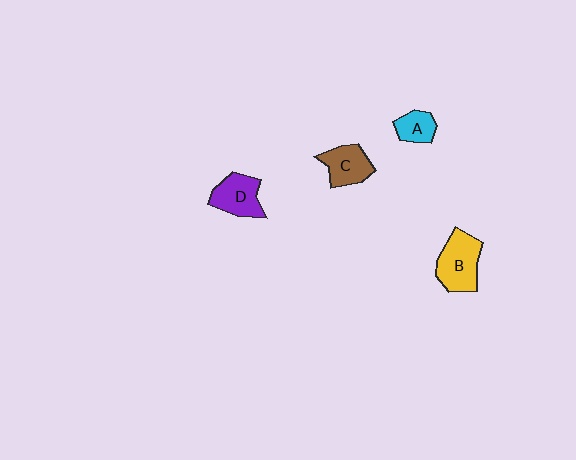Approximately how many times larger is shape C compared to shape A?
Approximately 1.5 times.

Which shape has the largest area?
Shape B (yellow).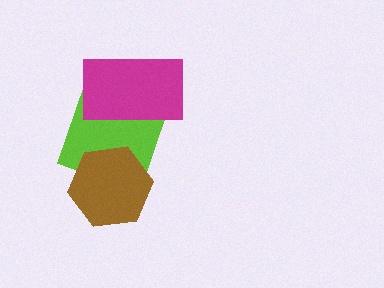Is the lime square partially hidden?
Yes, it is partially covered by another shape.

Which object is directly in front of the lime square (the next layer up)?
The magenta rectangle is directly in front of the lime square.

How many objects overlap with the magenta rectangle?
1 object overlaps with the magenta rectangle.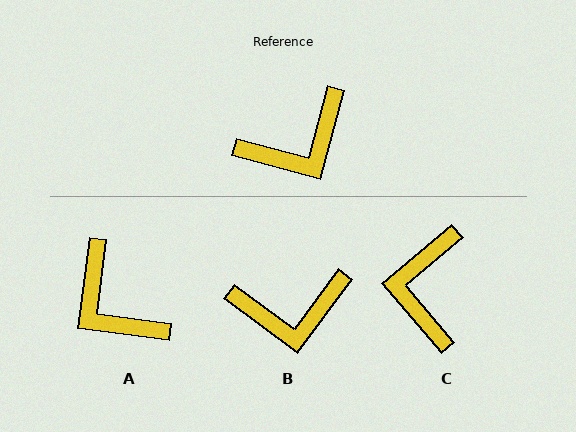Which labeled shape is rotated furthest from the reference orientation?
C, about 125 degrees away.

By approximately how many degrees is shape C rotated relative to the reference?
Approximately 125 degrees clockwise.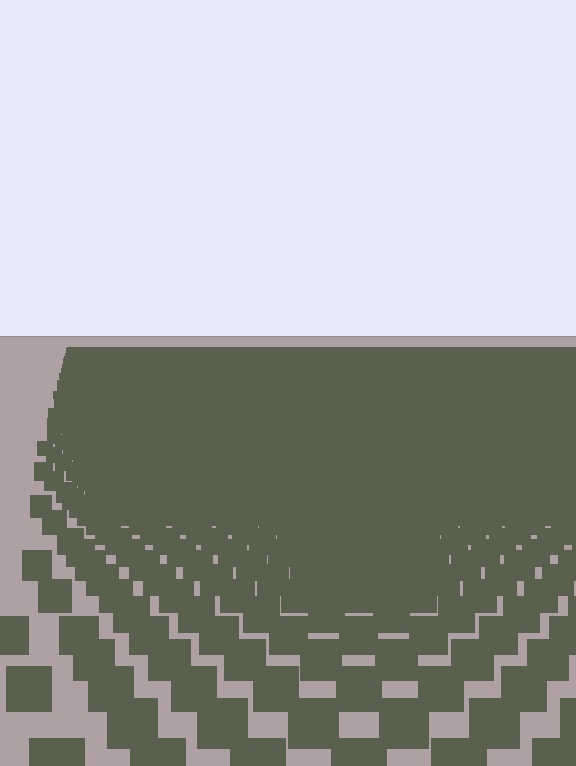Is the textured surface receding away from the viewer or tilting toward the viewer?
The surface is receding away from the viewer. Texture elements get smaller and denser toward the top.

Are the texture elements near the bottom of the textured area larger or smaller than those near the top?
Larger. Near the bottom, elements are closer to the viewer and appear at a bigger on-screen size.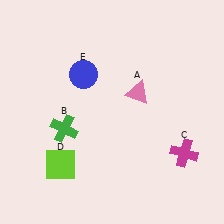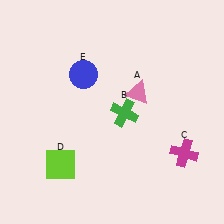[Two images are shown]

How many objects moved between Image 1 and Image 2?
1 object moved between the two images.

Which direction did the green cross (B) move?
The green cross (B) moved right.